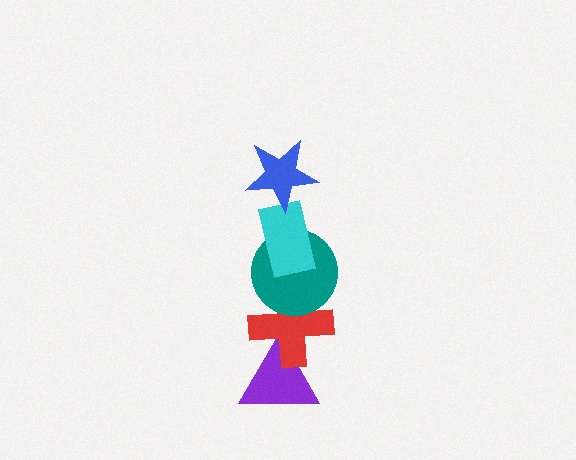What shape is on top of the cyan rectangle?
The blue star is on top of the cyan rectangle.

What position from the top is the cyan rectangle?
The cyan rectangle is 2nd from the top.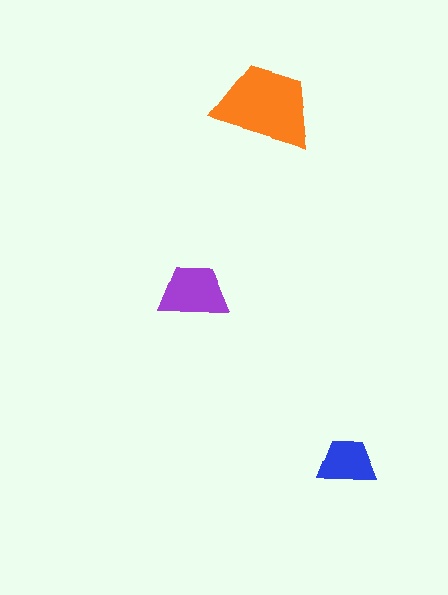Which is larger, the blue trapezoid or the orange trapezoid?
The orange one.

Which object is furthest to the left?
The purple trapezoid is leftmost.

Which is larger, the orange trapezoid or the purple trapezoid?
The orange one.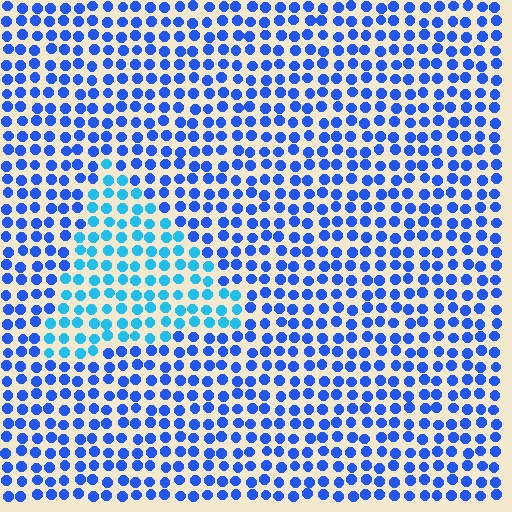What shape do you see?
I see a triangle.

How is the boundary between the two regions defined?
The boundary is defined purely by a slight shift in hue (about 31 degrees). Spacing, size, and orientation are identical on both sides.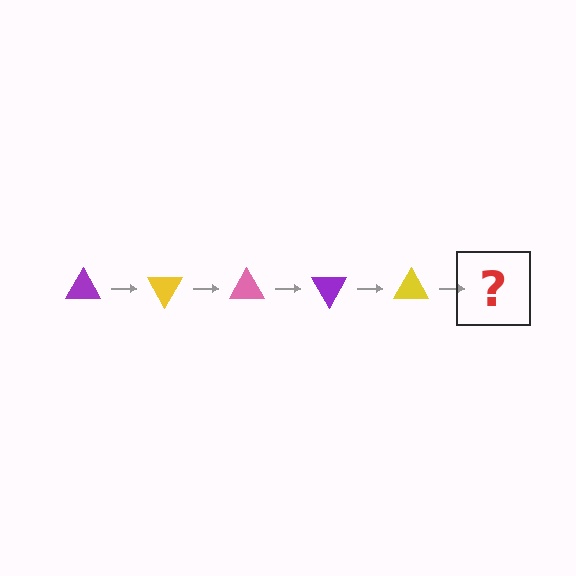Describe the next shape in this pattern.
It should be a pink triangle, rotated 300 degrees from the start.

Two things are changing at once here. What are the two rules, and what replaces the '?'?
The two rules are that it rotates 60 degrees each step and the color cycles through purple, yellow, and pink. The '?' should be a pink triangle, rotated 300 degrees from the start.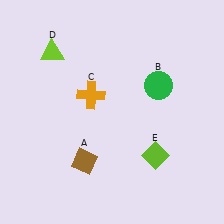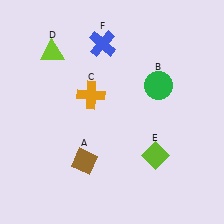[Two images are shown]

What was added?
A blue cross (F) was added in Image 2.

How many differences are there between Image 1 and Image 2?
There is 1 difference between the two images.